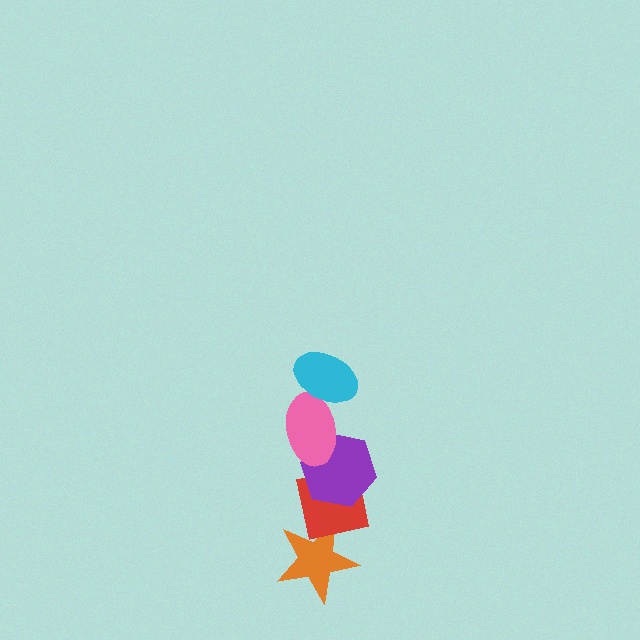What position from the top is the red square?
The red square is 4th from the top.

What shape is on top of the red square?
The purple hexagon is on top of the red square.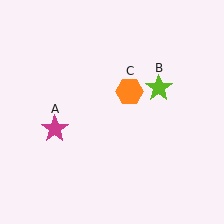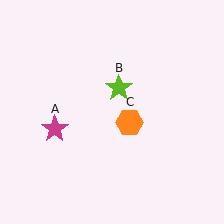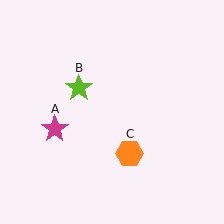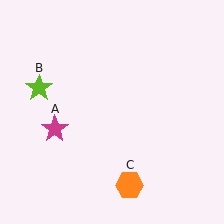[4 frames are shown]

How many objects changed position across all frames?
2 objects changed position: lime star (object B), orange hexagon (object C).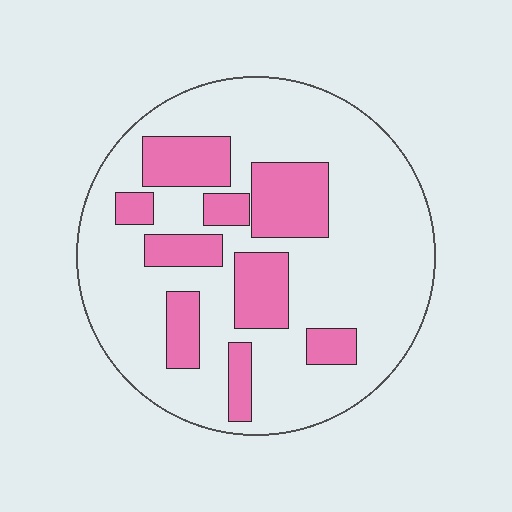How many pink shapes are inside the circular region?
9.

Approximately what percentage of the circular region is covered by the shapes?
Approximately 25%.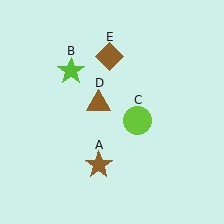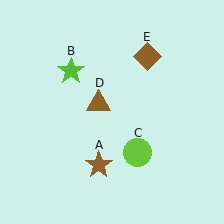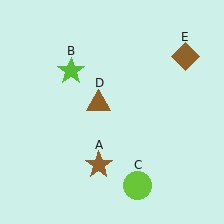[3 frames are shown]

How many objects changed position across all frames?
2 objects changed position: lime circle (object C), brown diamond (object E).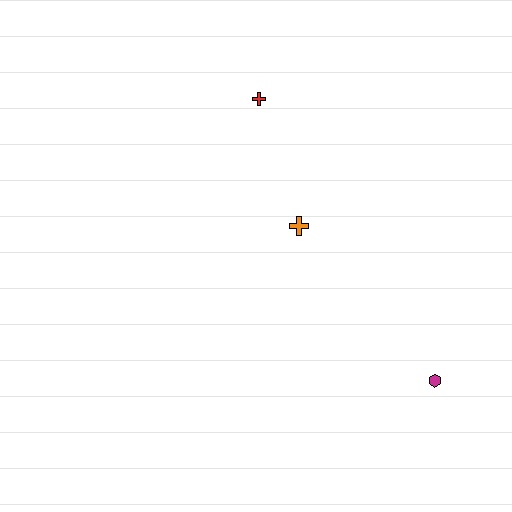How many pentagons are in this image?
There are no pentagons.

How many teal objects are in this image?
There are no teal objects.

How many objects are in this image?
There are 3 objects.